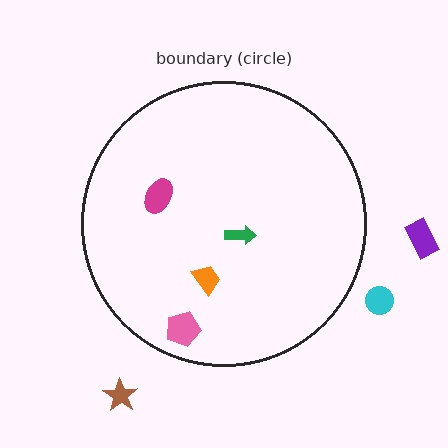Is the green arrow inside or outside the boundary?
Inside.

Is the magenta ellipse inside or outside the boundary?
Inside.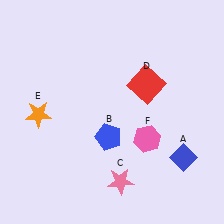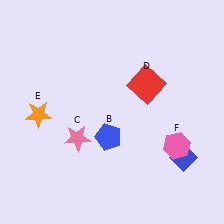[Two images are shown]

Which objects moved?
The objects that moved are: the pink star (C), the pink hexagon (F).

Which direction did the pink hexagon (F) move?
The pink hexagon (F) moved right.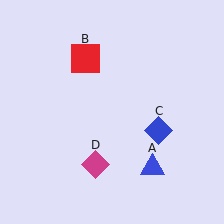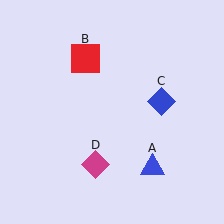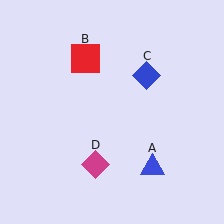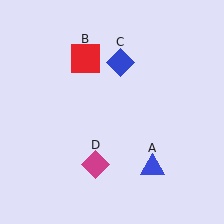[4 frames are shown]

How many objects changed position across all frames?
1 object changed position: blue diamond (object C).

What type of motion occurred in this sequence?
The blue diamond (object C) rotated counterclockwise around the center of the scene.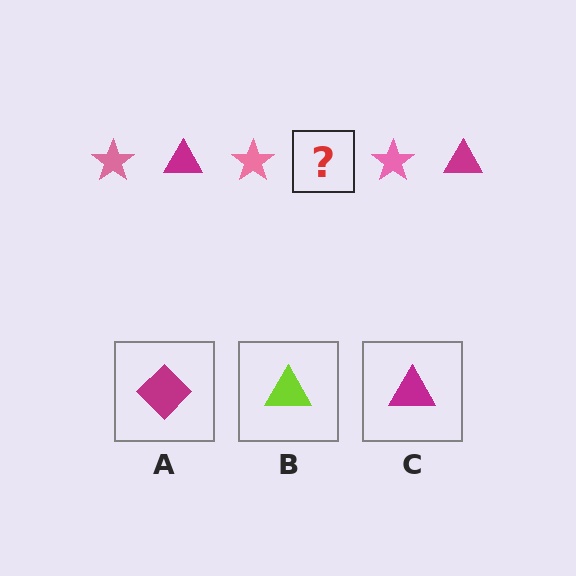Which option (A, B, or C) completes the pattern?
C.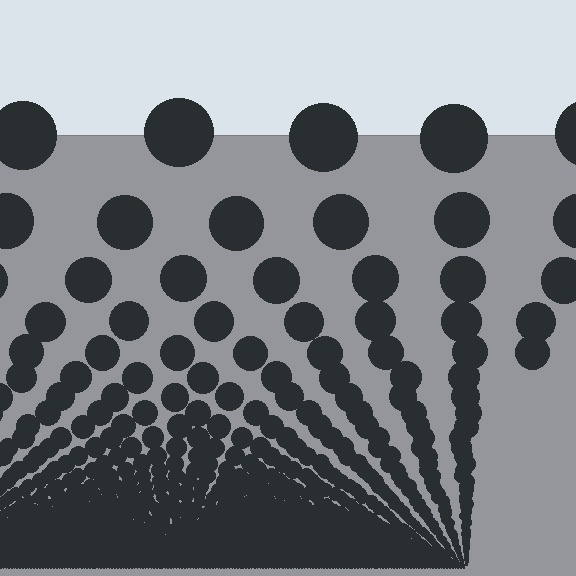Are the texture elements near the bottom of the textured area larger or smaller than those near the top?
Smaller. The gradient is inverted — elements near the bottom are smaller and denser.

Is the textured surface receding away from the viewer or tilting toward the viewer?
The surface appears to tilt toward the viewer. Texture elements get larger and sparser toward the top.